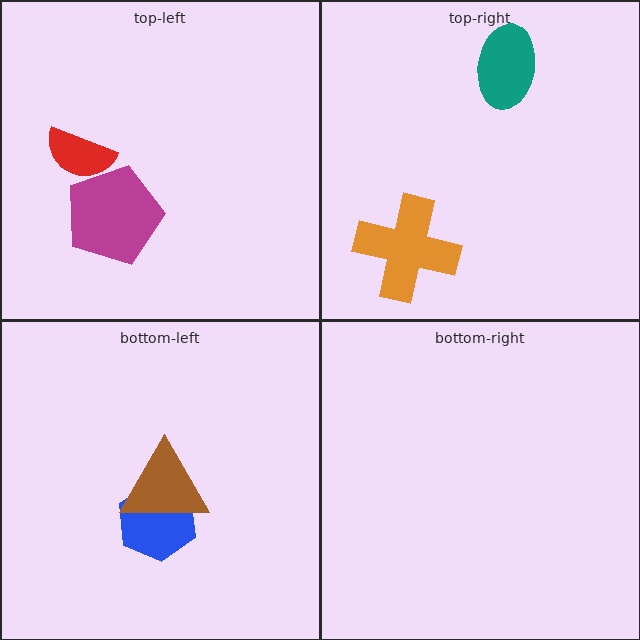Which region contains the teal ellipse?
The top-right region.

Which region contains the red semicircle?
The top-left region.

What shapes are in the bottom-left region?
The blue hexagon, the brown triangle.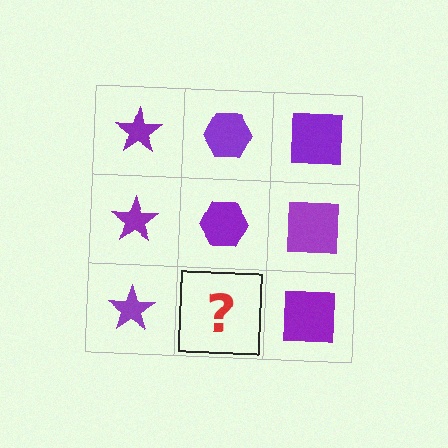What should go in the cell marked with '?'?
The missing cell should contain a purple hexagon.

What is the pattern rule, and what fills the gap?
The rule is that each column has a consistent shape. The gap should be filled with a purple hexagon.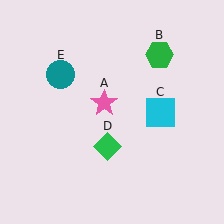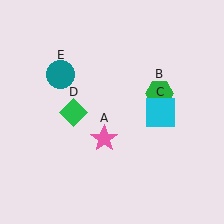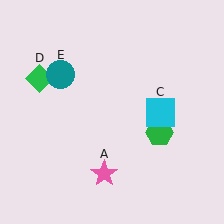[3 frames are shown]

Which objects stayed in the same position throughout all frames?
Cyan square (object C) and teal circle (object E) remained stationary.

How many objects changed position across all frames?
3 objects changed position: pink star (object A), green hexagon (object B), green diamond (object D).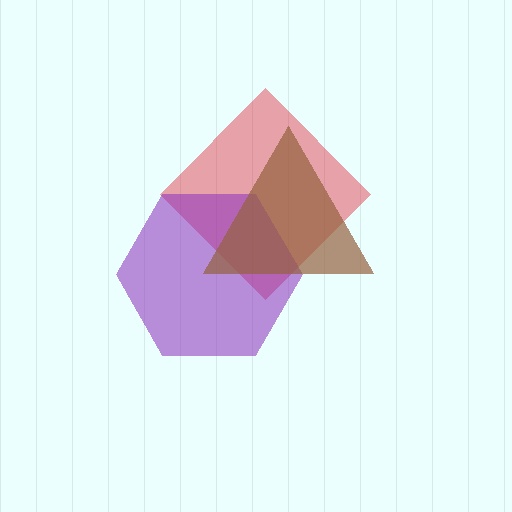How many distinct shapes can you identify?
There are 3 distinct shapes: a red diamond, a purple hexagon, a brown triangle.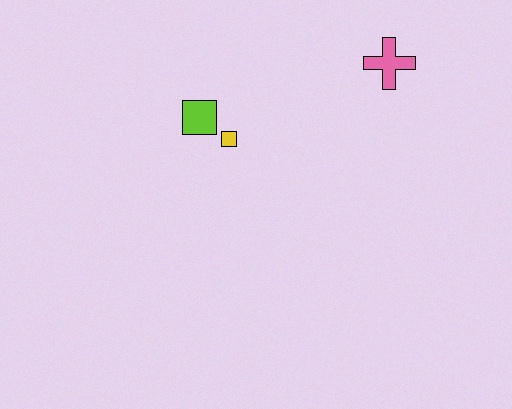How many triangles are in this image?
There are no triangles.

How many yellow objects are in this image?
There is 1 yellow object.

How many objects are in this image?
There are 3 objects.